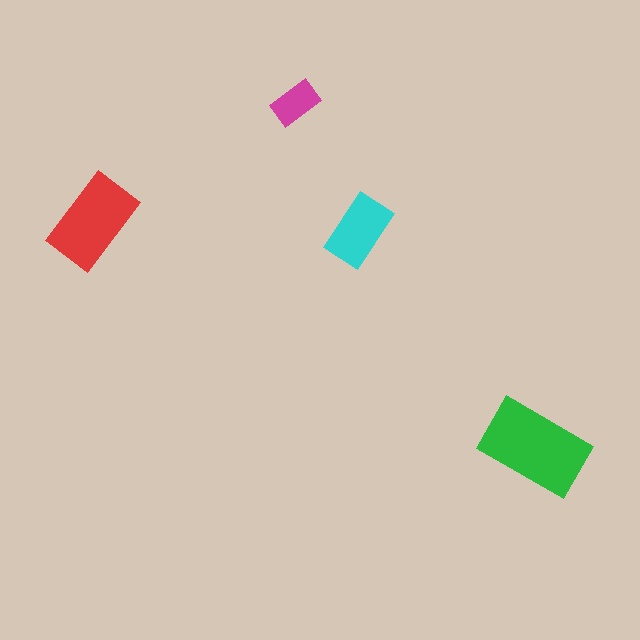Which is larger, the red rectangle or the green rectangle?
The green one.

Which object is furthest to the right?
The green rectangle is rightmost.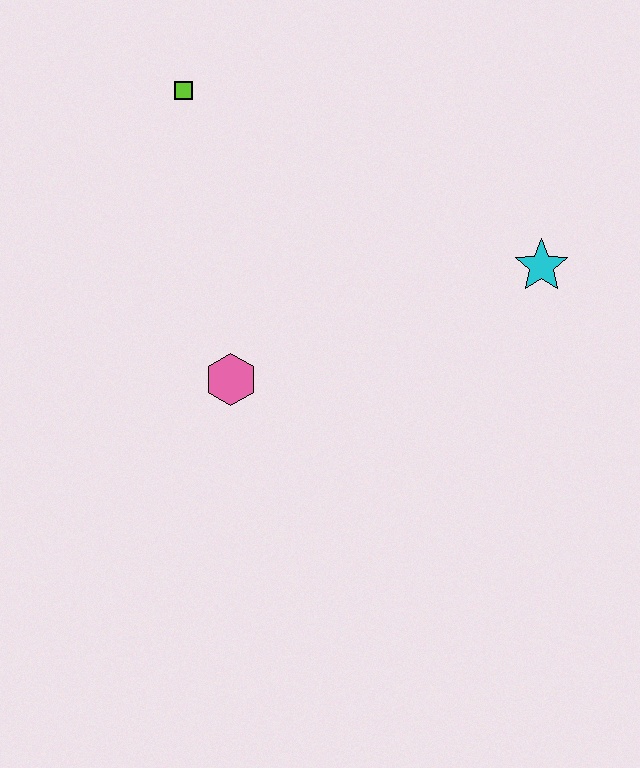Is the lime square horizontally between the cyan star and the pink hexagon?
No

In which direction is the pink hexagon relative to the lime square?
The pink hexagon is below the lime square.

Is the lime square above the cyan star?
Yes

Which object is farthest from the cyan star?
The lime square is farthest from the cyan star.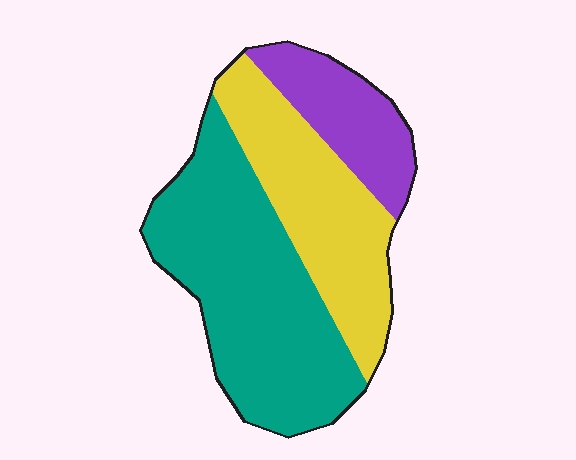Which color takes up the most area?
Teal, at roughly 50%.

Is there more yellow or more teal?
Teal.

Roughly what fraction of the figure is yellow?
Yellow takes up between a sixth and a third of the figure.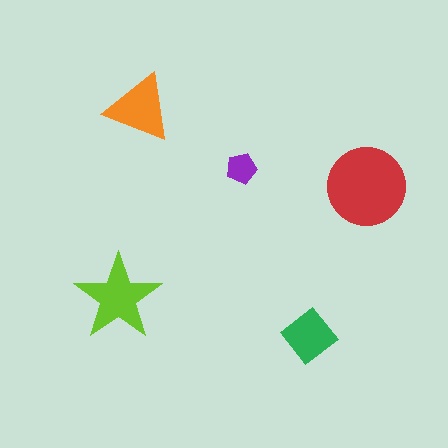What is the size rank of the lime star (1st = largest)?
2nd.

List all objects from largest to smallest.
The red circle, the lime star, the orange triangle, the green diamond, the purple pentagon.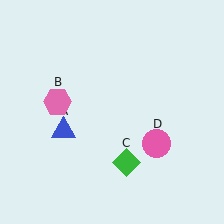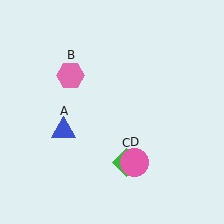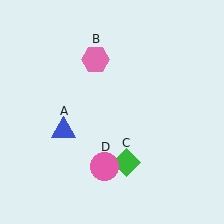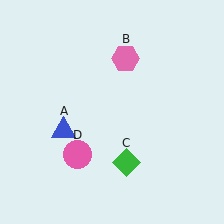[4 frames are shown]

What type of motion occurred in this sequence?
The pink hexagon (object B), pink circle (object D) rotated clockwise around the center of the scene.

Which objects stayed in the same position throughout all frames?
Blue triangle (object A) and green diamond (object C) remained stationary.